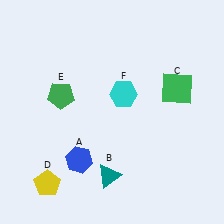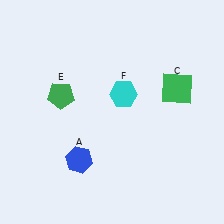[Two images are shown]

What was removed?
The teal triangle (B), the yellow pentagon (D) were removed in Image 2.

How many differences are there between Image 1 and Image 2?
There are 2 differences between the two images.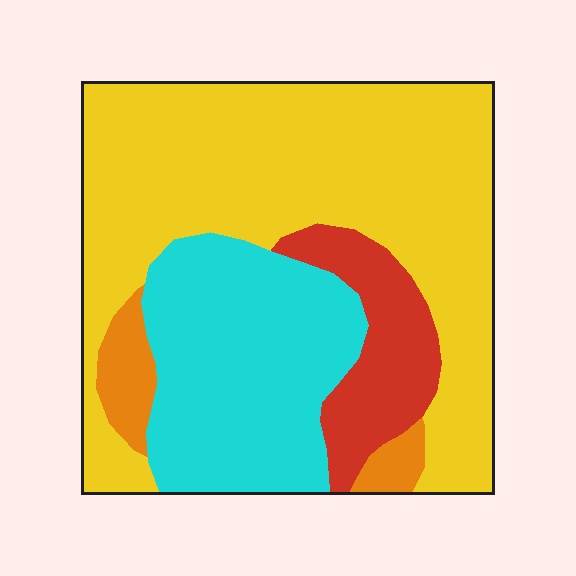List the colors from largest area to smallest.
From largest to smallest: yellow, cyan, red, orange.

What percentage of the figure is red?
Red takes up about one eighth (1/8) of the figure.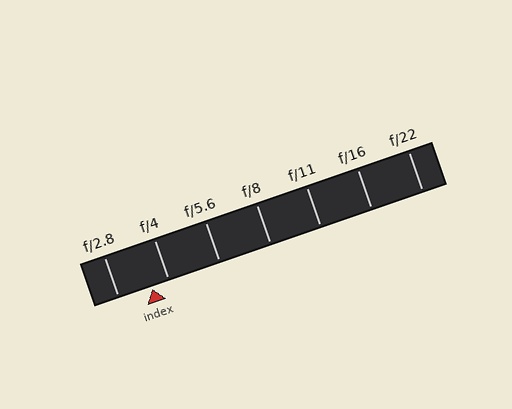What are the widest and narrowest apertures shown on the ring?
The widest aperture shown is f/2.8 and the narrowest is f/22.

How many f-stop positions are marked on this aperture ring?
There are 7 f-stop positions marked.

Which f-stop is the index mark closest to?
The index mark is closest to f/4.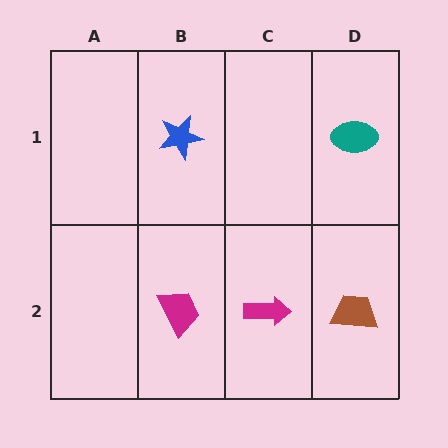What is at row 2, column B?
A magenta trapezoid.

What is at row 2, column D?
A brown trapezoid.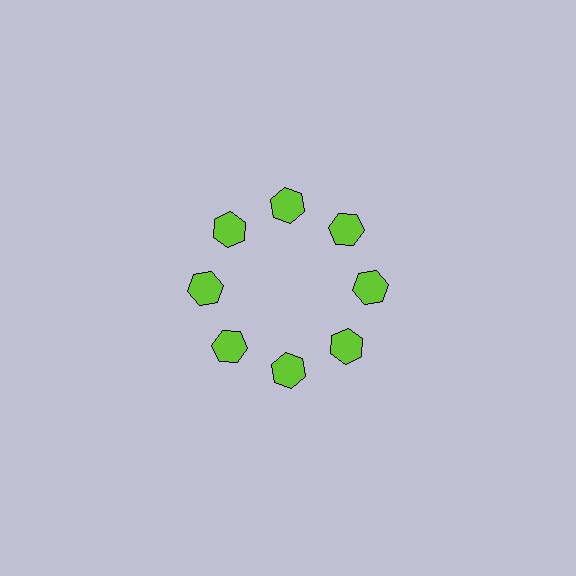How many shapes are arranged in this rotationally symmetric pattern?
There are 8 shapes, arranged in 8 groups of 1.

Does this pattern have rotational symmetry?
Yes, this pattern has 8-fold rotational symmetry. It looks the same after rotating 45 degrees around the center.